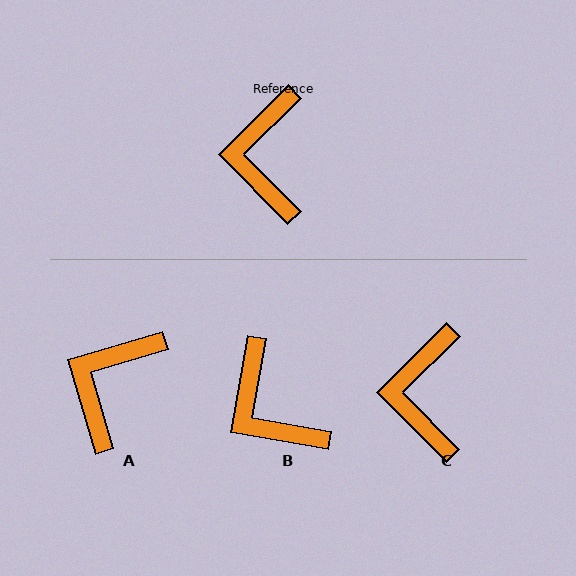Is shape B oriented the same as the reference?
No, it is off by about 35 degrees.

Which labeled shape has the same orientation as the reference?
C.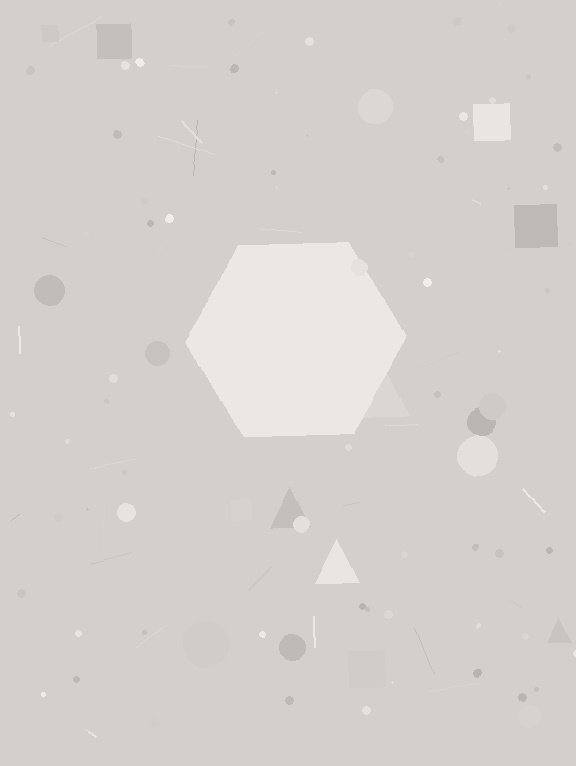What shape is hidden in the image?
A hexagon is hidden in the image.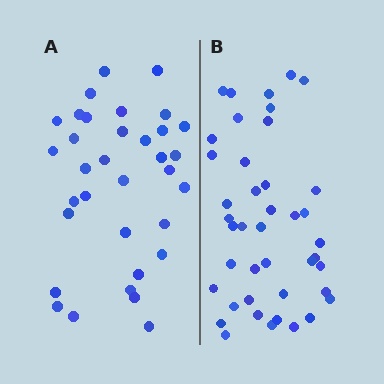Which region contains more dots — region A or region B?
Region B (the right region) has more dots.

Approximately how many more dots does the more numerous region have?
Region B has roughly 8 or so more dots than region A.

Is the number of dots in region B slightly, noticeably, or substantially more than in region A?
Region B has only slightly more — the two regions are fairly close. The ratio is roughly 1.2 to 1.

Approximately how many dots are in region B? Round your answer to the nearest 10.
About 40 dots. (The exact count is 42, which rounds to 40.)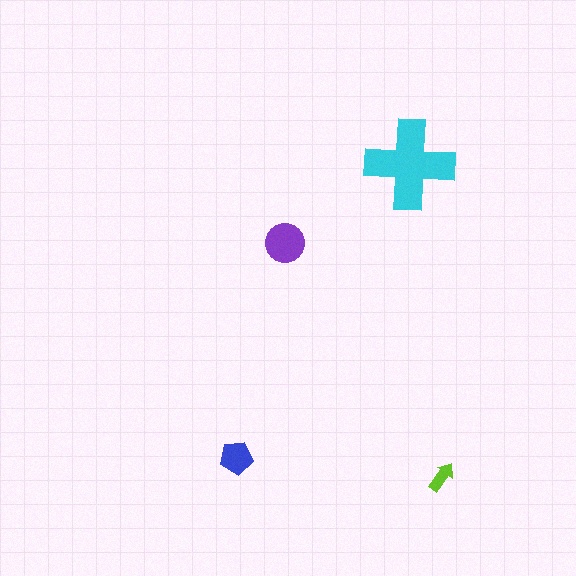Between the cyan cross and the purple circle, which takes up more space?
The cyan cross.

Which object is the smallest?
The lime arrow.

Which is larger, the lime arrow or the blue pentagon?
The blue pentagon.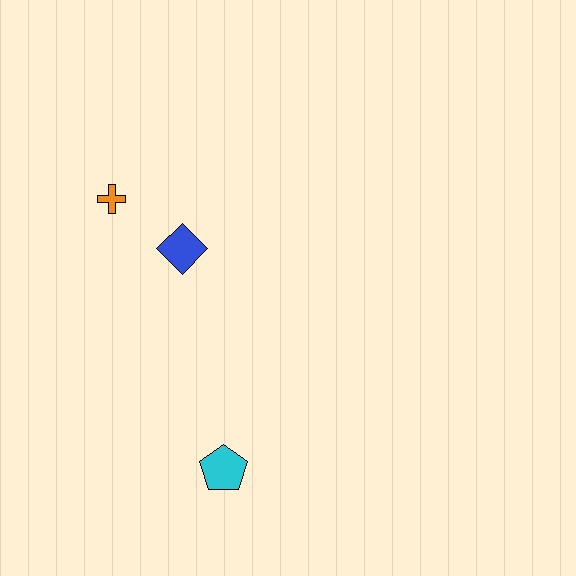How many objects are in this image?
There are 3 objects.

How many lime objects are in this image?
There are no lime objects.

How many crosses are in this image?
There is 1 cross.